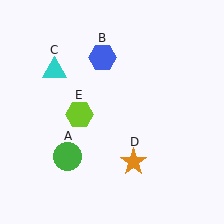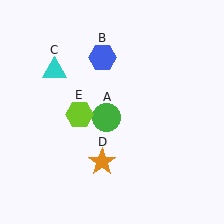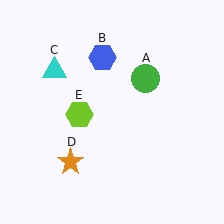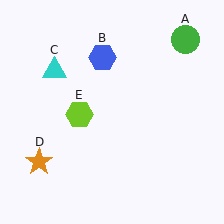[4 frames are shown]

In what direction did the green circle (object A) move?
The green circle (object A) moved up and to the right.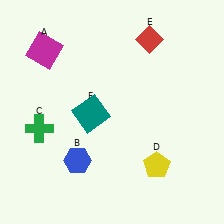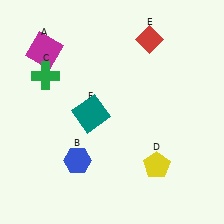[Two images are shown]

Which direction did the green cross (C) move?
The green cross (C) moved up.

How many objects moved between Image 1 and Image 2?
1 object moved between the two images.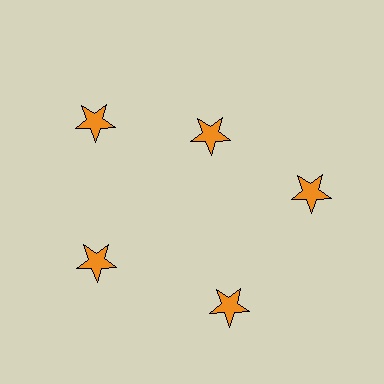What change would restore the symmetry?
The symmetry would be restored by moving it outward, back onto the ring so that all 5 stars sit at equal angles and equal distance from the center.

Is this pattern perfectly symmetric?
No. The 5 orange stars are arranged in a ring, but one element near the 1 o'clock position is pulled inward toward the center, breaking the 5-fold rotational symmetry.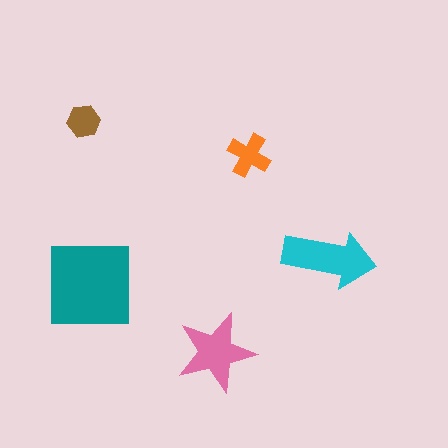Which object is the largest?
The teal square.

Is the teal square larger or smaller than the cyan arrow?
Larger.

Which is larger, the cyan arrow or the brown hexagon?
The cyan arrow.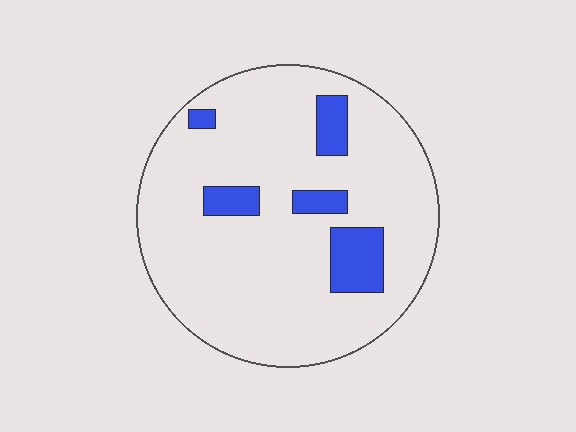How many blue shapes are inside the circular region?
5.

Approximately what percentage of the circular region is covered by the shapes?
Approximately 15%.